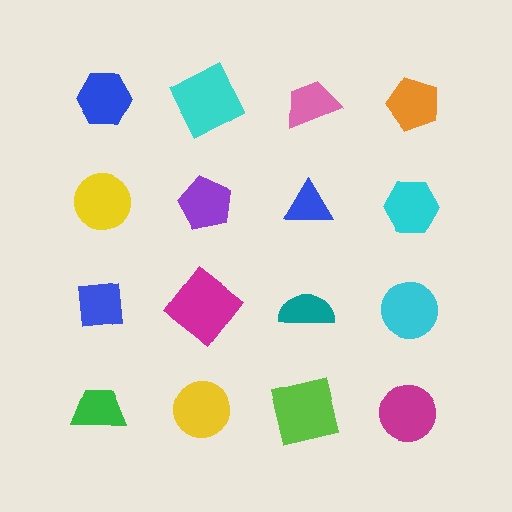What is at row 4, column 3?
A lime square.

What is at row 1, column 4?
An orange pentagon.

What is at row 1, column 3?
A pink trapezoid.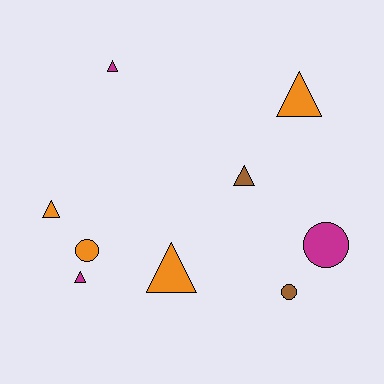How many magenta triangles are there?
There are 2 magenta triangles.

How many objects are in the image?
There are 9 objects.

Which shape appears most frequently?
Triangle, with 6 objects.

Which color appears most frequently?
Orange, with 4 objects.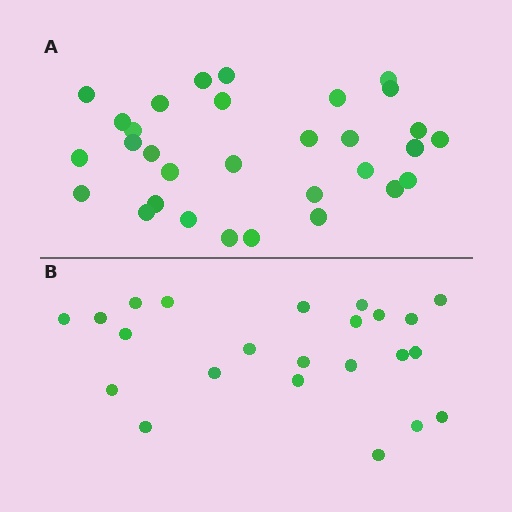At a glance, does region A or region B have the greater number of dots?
Region A (the top region) has more dots.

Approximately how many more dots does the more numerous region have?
Region A has roughly 8 or so more dots than region B.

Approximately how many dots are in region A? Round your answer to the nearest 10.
About 30 dots. (The exact count is 31, which rounds to 30.)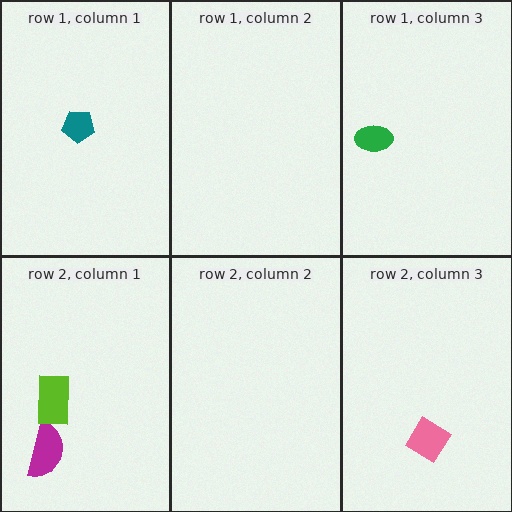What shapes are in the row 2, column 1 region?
The magenta semicircle, the lime rectangle.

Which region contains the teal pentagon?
The row 1, column 1 region.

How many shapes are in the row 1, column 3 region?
1.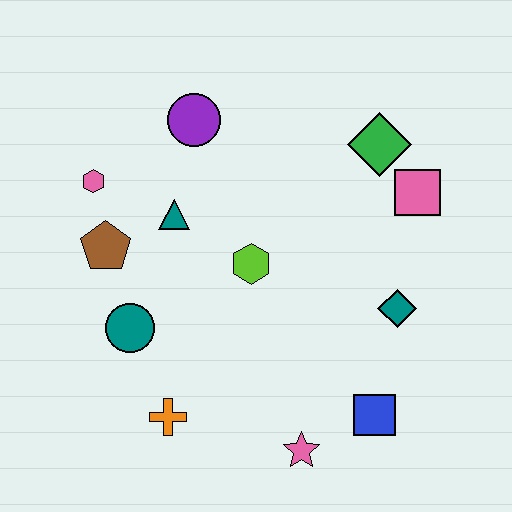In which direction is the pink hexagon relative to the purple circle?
The pink hexagon is to the left of the purple circle.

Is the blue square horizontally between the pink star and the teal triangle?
No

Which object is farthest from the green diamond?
The orange cross is farthest from the green diamond.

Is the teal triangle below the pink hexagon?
Yes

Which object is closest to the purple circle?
The teal triangle is closest to the purple circle.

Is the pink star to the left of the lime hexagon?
No